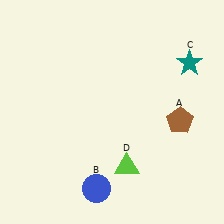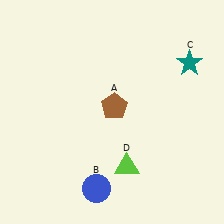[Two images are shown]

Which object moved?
The brown pentagon (A) moved left.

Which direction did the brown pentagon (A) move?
The brown pentagon (A) moved left.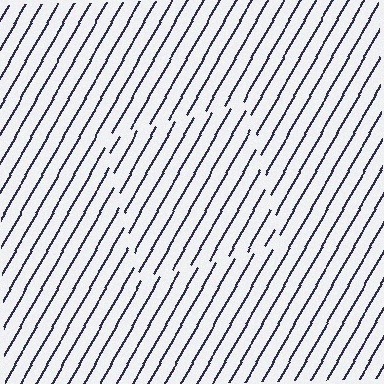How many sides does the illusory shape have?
4 sides — the line-ends trace a square.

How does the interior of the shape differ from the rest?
The interior of the shape contains the same grating, shifted by half a period — the contour is defined by the phase discontinuity where line-ends from the inner and outer gratings abut.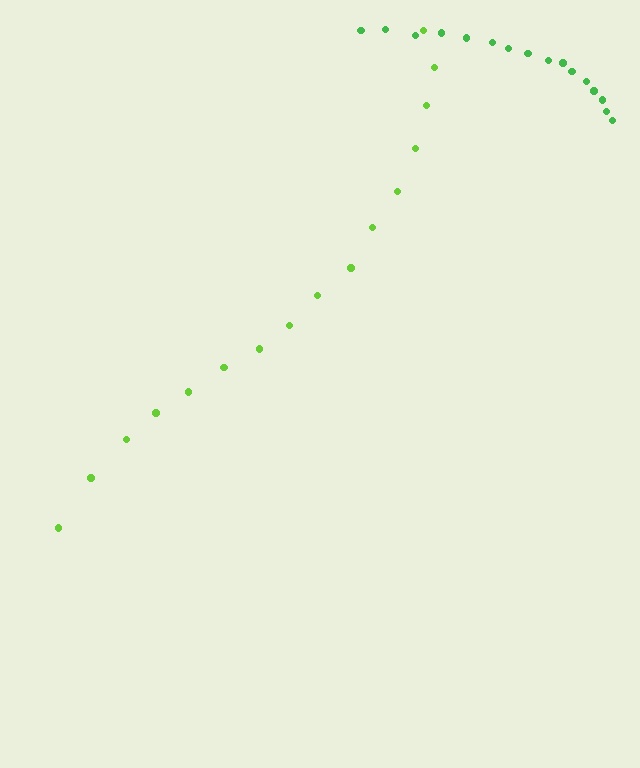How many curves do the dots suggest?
There are 2 distinct paths.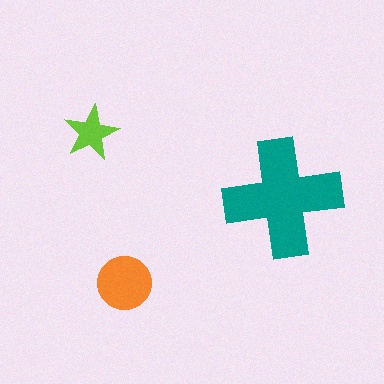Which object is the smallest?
The lime star.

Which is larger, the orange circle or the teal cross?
The teal cross.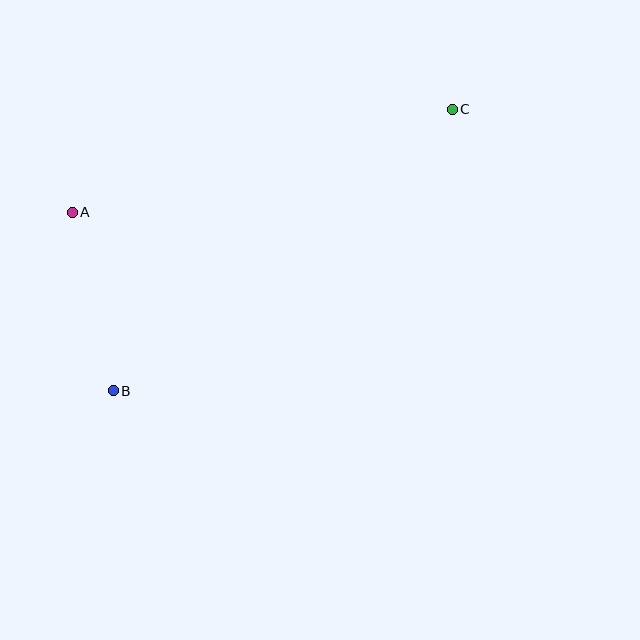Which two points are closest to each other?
Points A and B are closest to each other.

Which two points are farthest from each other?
Points B and C are farthest from each other.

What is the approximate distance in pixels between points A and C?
The distance between A and C is approximately 394 pixels.